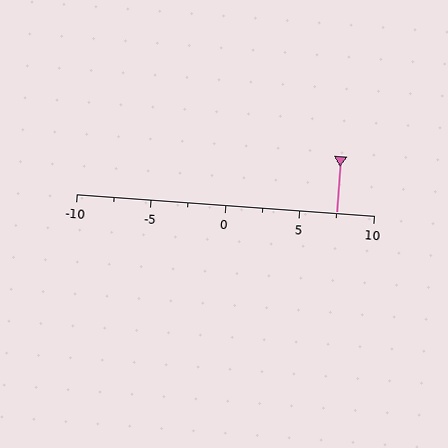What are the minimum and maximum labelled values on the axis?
The axis runs from -10 to 10.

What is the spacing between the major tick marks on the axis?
The major ticks are spaced 5 apart.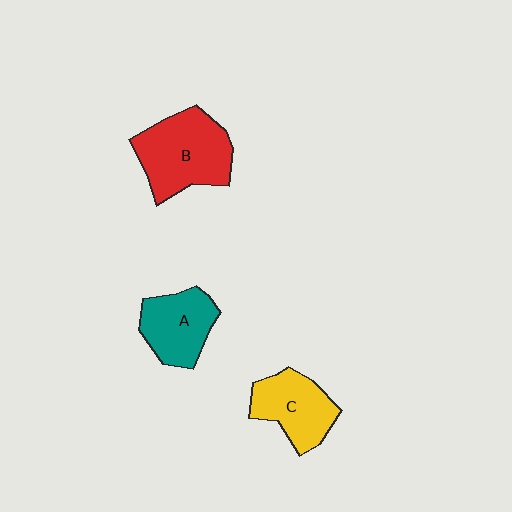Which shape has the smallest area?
Shape A (teal).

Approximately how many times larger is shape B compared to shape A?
Approximately 1.4 times.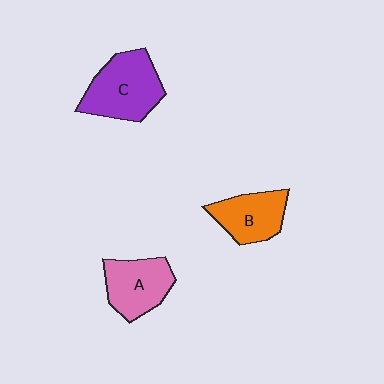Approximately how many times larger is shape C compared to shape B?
Approximately 1.4 times.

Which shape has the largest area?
Shape C (purple).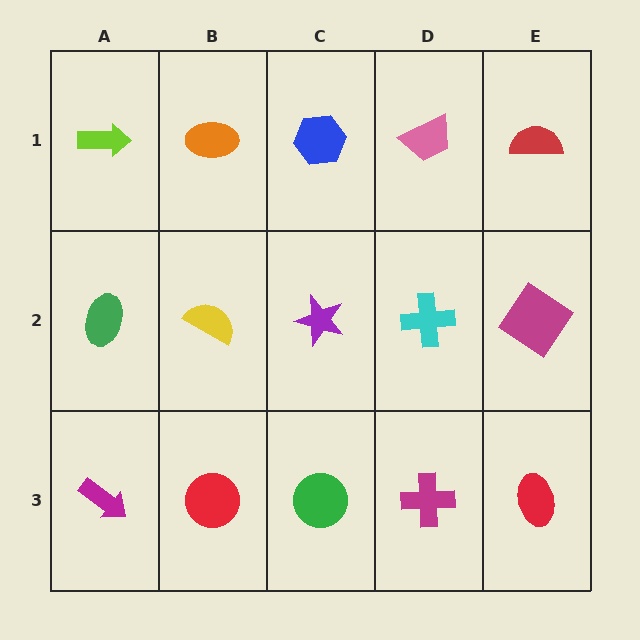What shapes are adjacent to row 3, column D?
A cyan cross (row 2, column D), a green circle (row 3, column C), a red ellipse (row 3, column E).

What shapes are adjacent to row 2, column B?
An orange ellipse (row 1, column B), a red circle (row 3, column B), a green ellipse (row 2, column A), a purple star (row 2, column C).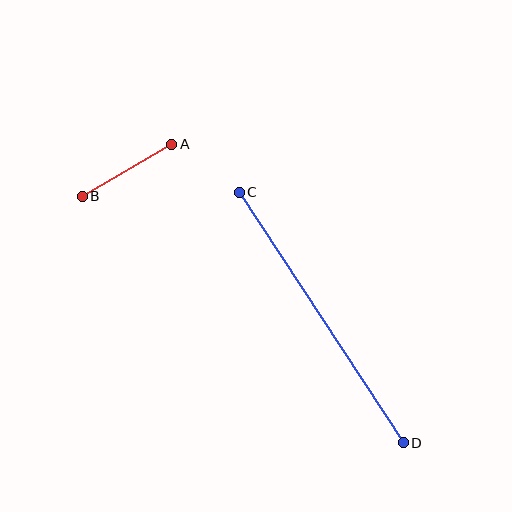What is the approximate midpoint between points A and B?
The midpoint is at approximately (127, 170) pixels.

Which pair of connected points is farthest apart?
Points C and D are farthest apart.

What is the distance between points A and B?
The distance is approximately 104 pixels.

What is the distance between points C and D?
The distance is approximately 299 pixels.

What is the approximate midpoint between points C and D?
The midpoint is at approximately (321, 317) pixels.